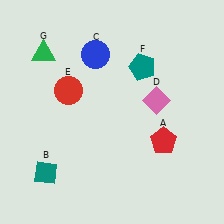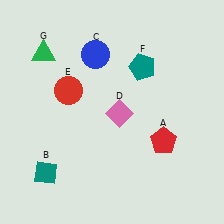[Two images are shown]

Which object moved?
The pink diamond (D) moved left.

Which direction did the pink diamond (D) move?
The pink diamond (D) moved left.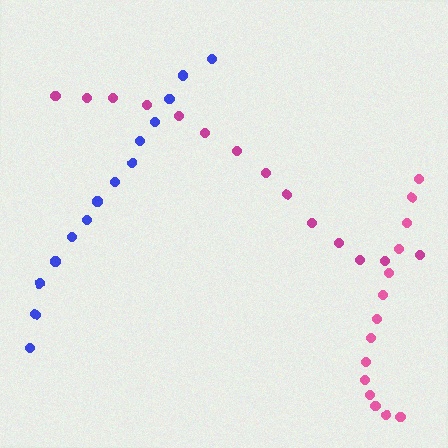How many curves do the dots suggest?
There are 3 distinct paths.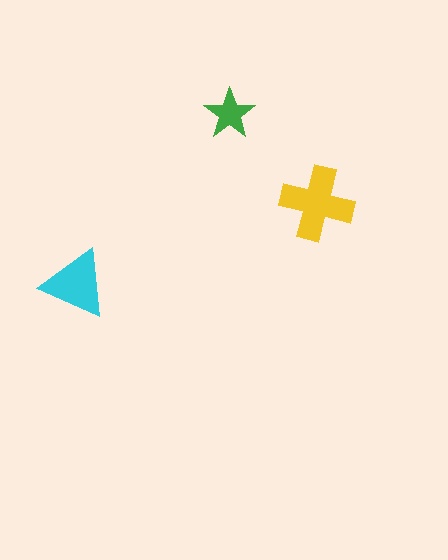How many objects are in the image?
There are 3 objects in the image.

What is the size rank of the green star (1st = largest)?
3rd.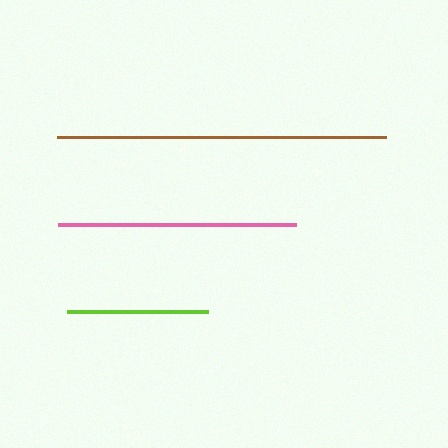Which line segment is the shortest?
The lime line is the shortest at approximately 141 pixels.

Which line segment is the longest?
The brown line is the longest at approximately 329 pixels.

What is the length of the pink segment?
The pink segment is approximately 238 pixels long.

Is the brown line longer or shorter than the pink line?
The brown line is longer than the pink line.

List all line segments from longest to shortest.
From longest to shortest: brown, pink, lime.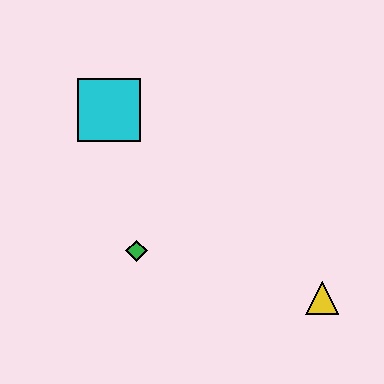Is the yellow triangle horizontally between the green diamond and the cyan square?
No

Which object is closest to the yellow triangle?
The green diamond is closest to the yellow triangle.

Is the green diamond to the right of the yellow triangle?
No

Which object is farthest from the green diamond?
The yellow triangle is farthest from the green diamond.